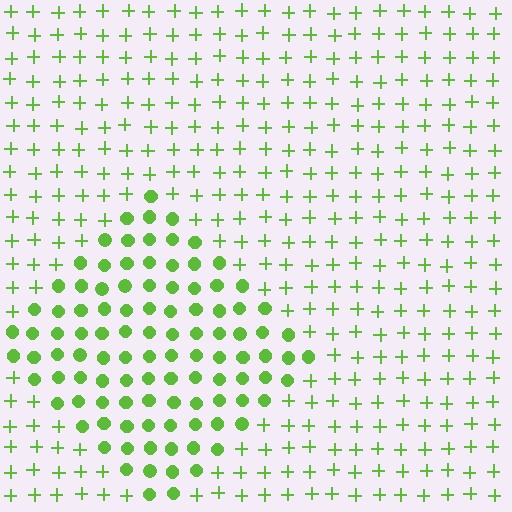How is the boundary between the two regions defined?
The boundary is defined by a change in element shape: circles inside vs. plus signs outside. All elements share the same color and spacing.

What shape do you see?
I see a diamond.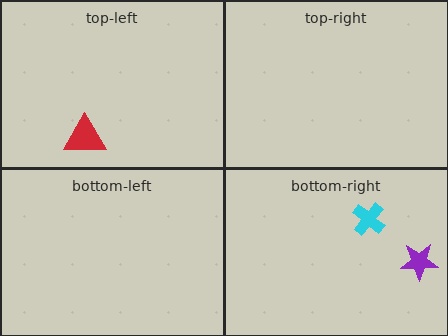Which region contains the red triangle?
The top-left region.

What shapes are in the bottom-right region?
The cyan cross, the purple star.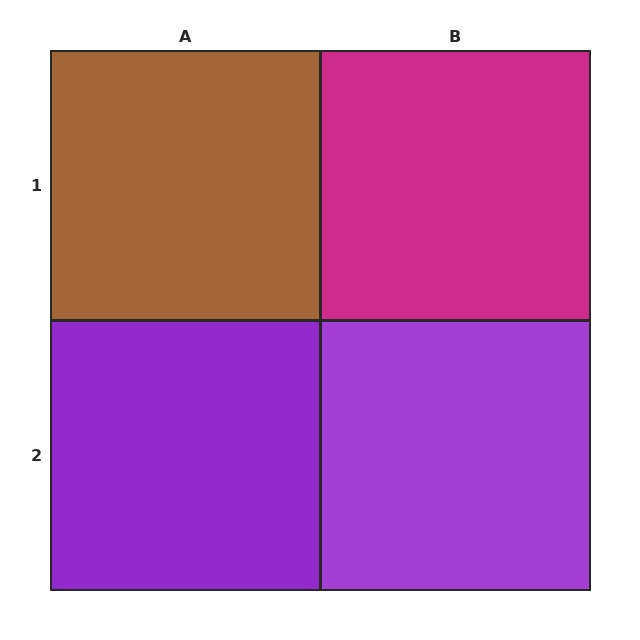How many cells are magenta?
1 cell is magenta.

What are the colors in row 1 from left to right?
Brown, magenta.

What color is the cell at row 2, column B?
Purple.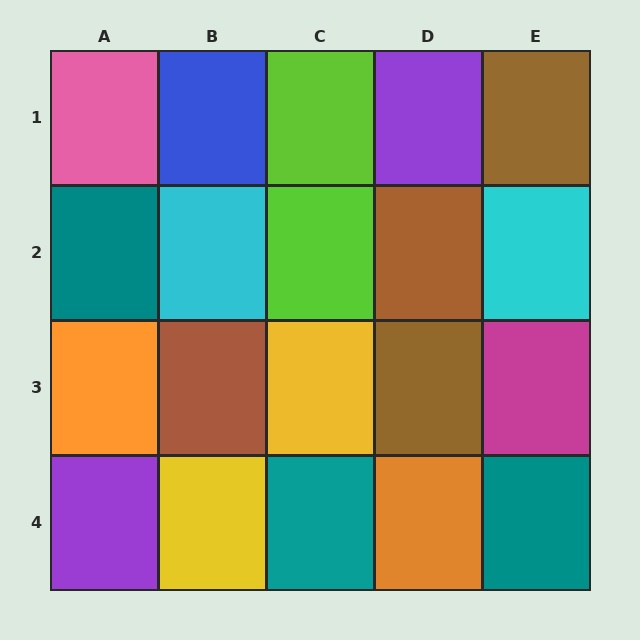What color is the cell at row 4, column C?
Teal.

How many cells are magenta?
1 cell is magenta.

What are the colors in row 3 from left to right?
Orange, brown, yellow, brown, magenta.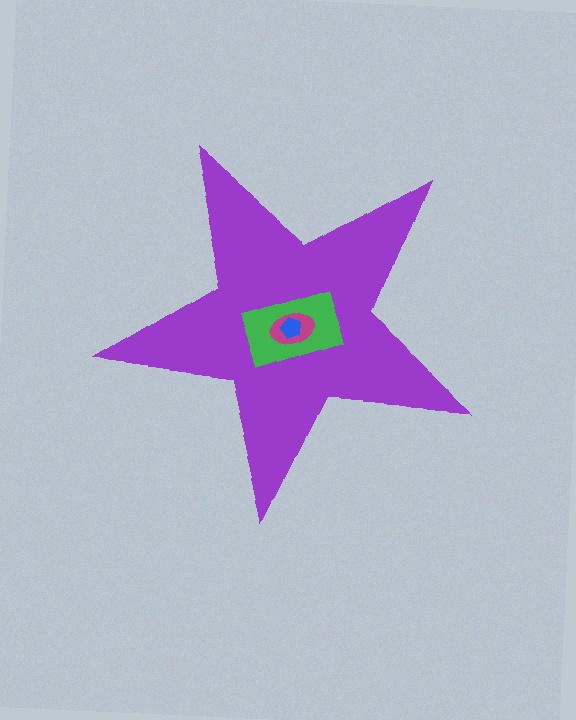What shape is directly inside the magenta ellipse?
The blue pentagon.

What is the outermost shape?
The purple star.